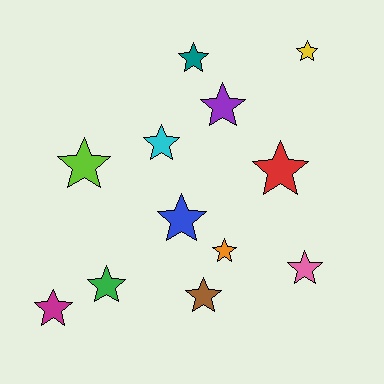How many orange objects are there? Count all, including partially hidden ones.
There is 1 orange object.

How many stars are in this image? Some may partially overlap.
There are 12 stars.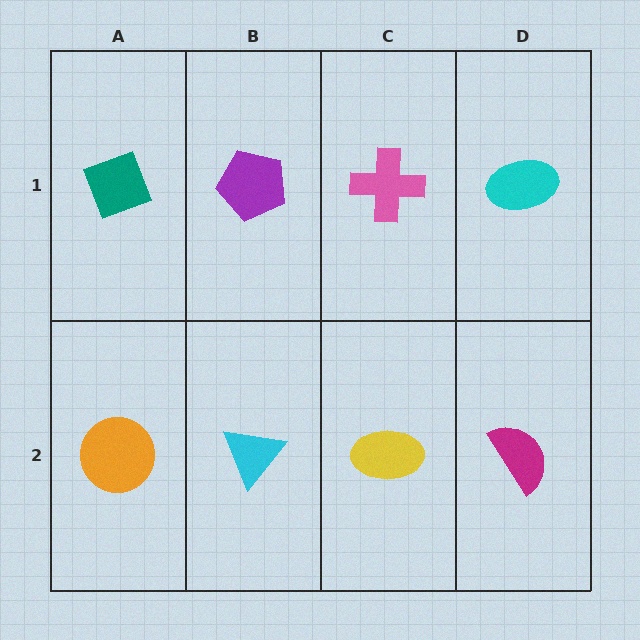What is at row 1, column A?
A teal diamond.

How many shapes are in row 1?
4 shapes.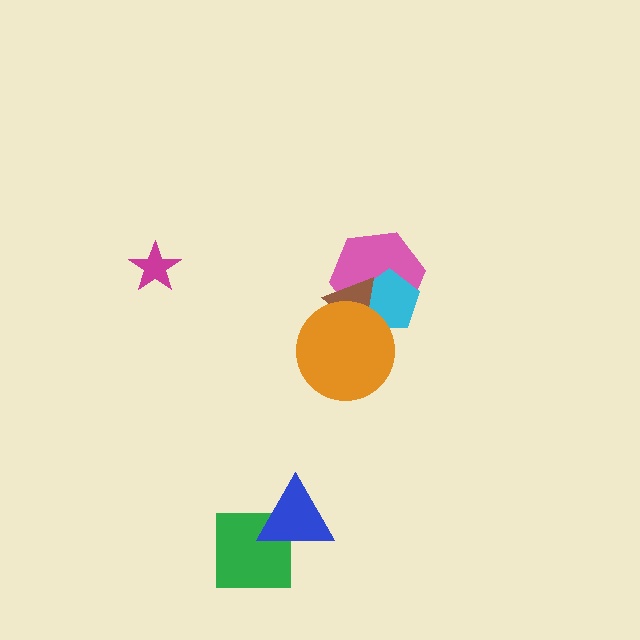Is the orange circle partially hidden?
No, no other shape covers it.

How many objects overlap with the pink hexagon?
3 objects overlap with the pink hexagon.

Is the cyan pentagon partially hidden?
Yes, it is partially covered by another shape.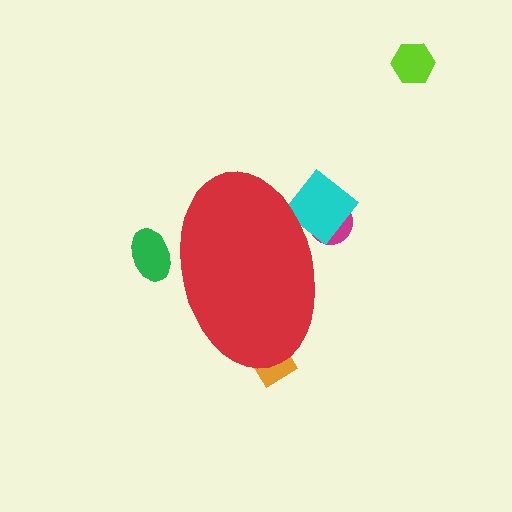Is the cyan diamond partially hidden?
Yes, the cyan diamond is partially hidden behind the red ellipse.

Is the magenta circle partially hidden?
Yes, the magenta circle is partially hidden behind the red ellipse.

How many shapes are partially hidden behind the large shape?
4 shapes are partially hidden.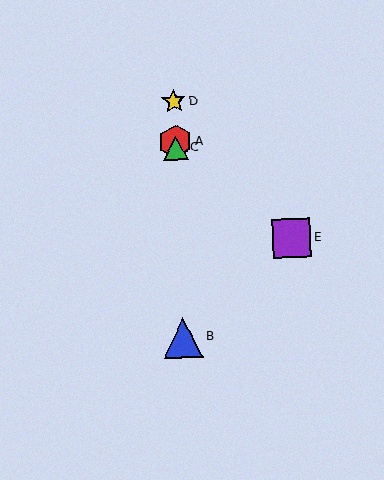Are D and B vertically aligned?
Yes, both are at x≈174.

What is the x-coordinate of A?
Object A is at x≈175.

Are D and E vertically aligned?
No, D is at x≈174 and E is at x≈292.